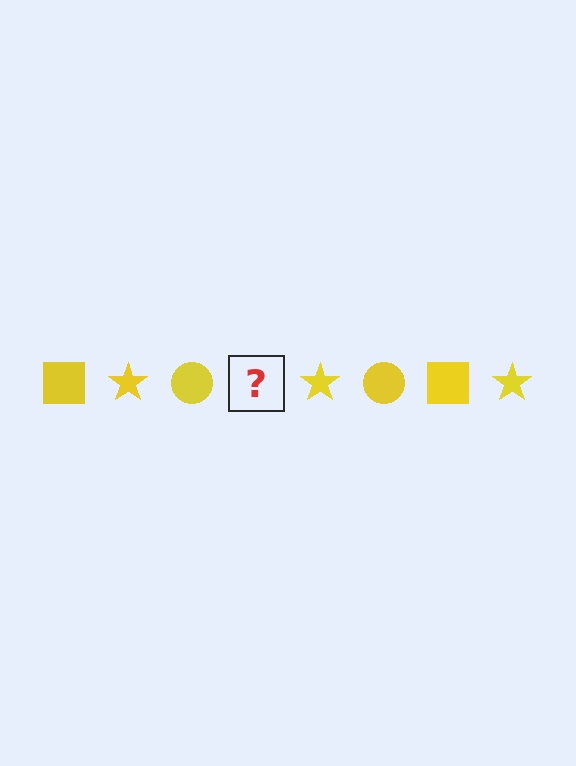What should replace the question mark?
The question mark should be replaced with a yellow square.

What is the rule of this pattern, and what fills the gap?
The rule is that the pattern cycles through square, star, circle shapes in yellow. The gap should be filled with a yellow square.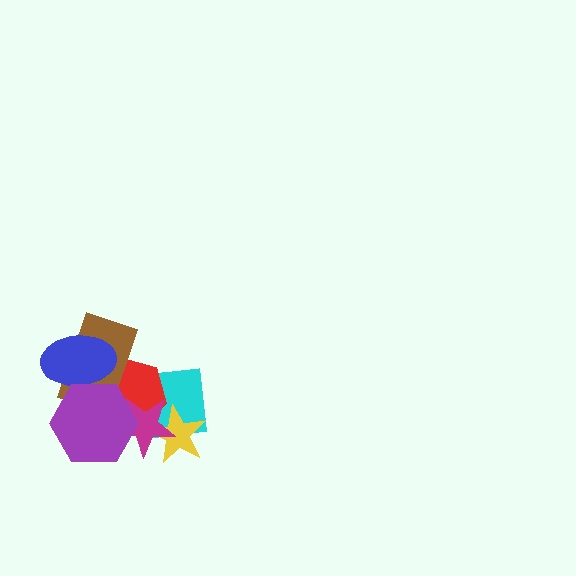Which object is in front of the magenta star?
The purple hexagon is in front of the magenta star.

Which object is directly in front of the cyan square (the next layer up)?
The red hexagon is directly in front of the cyan square.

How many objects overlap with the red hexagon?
5 objects overlap with the red hexagon.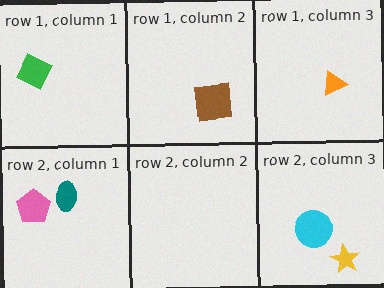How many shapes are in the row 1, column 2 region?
1.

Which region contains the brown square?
The row 1, column 2 region.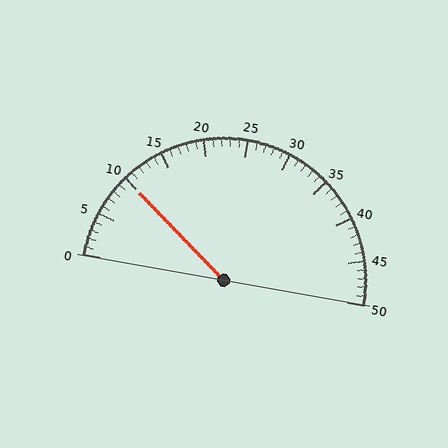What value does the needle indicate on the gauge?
The needle indicates approximately 10.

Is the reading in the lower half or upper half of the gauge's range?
The reading is in the lower half of the range (0 to 50).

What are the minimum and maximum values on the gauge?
The gauge ranges from 0 to 50.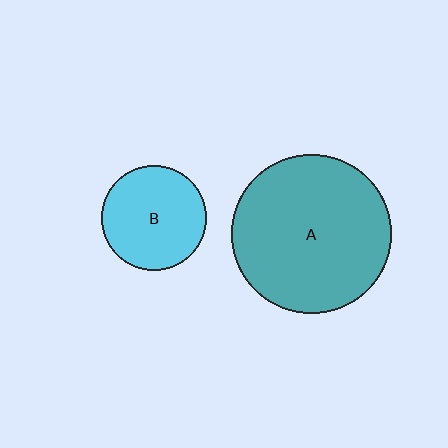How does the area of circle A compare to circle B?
Approximately 2.3 times.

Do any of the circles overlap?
No, none of the circles overlap.